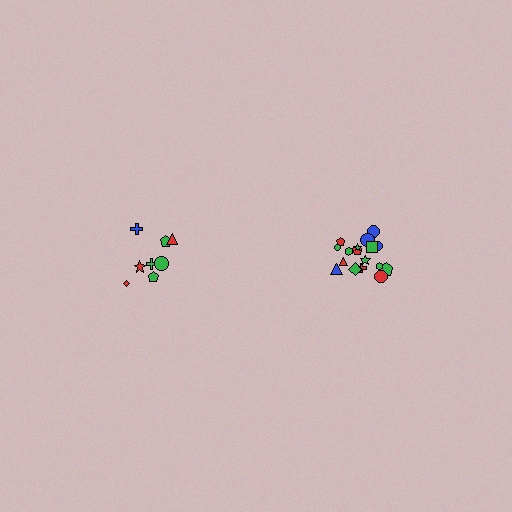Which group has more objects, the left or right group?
The right group.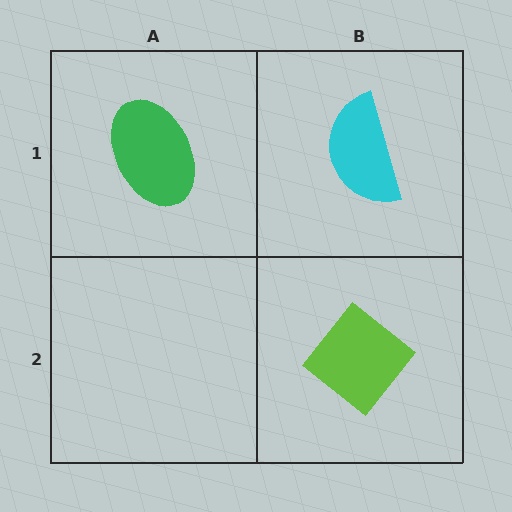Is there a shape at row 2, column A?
No, that cell is empty.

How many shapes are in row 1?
2 shapes.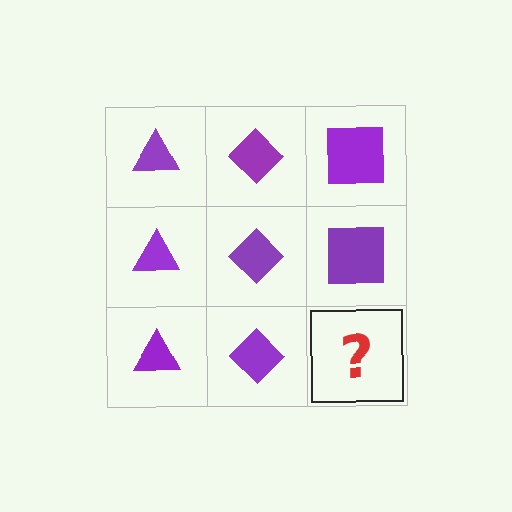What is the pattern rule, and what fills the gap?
The rule is that each column has a consistent shape. The gap should be filled with a purple square.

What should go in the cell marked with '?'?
The missing cell should contain a purple square.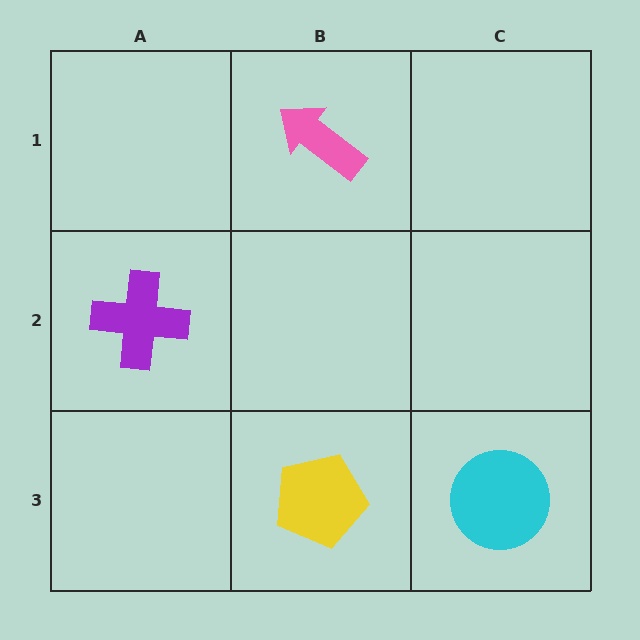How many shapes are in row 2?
1 shape.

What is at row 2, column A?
A purple cross.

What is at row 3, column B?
A yellow pentagon.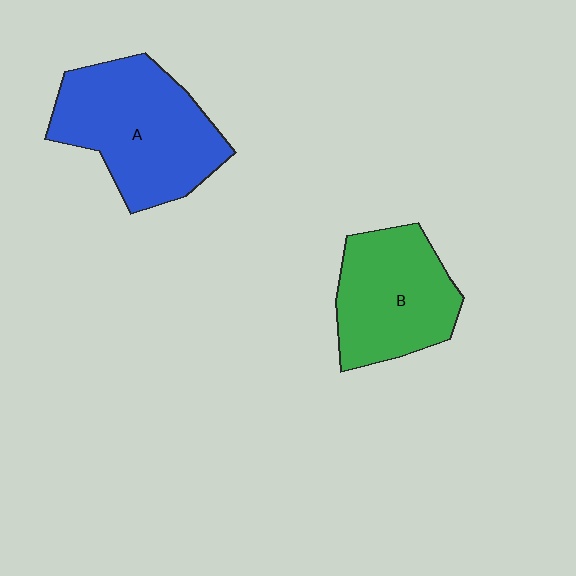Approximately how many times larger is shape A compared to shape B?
Approximately 1.3 times.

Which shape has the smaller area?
Shape B (green).